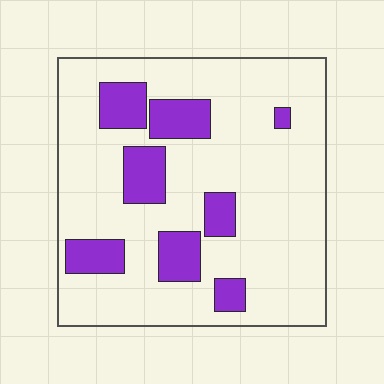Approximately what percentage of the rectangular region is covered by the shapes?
Approximately 20%.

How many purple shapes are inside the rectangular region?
8.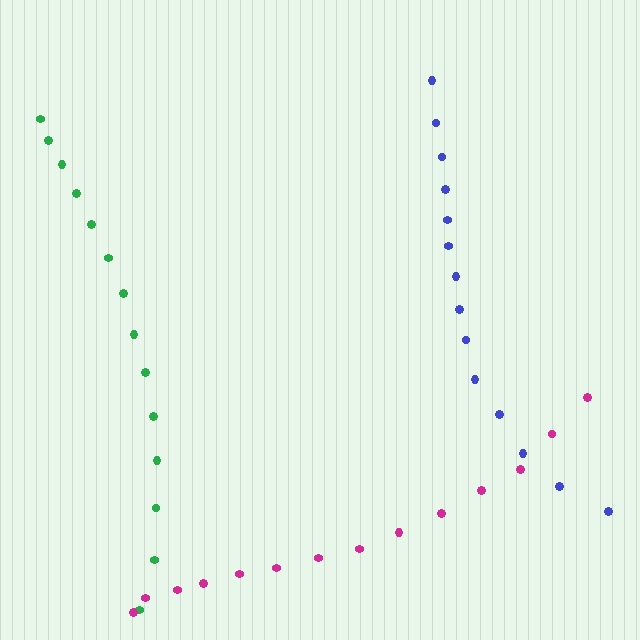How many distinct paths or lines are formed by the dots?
There are 3 distinct paths.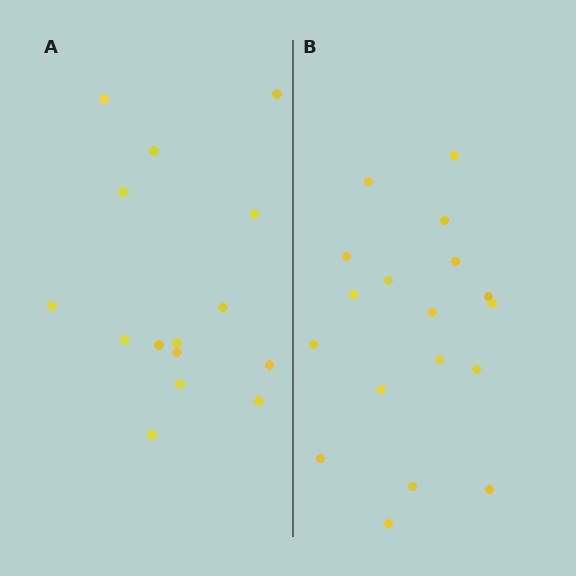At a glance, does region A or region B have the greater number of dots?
Region B (the right region) has more dots.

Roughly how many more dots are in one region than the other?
Region B has just a few more — roughly 2 or 3 more dots than region A.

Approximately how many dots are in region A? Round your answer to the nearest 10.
About 20 dots. (The exact count is 15, which rounds to 20.)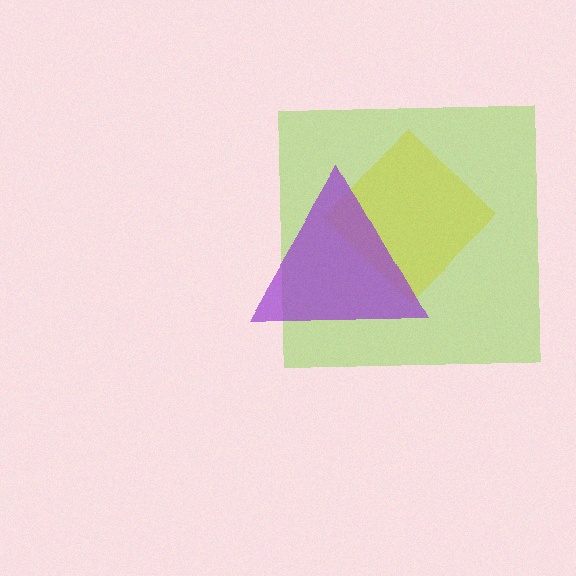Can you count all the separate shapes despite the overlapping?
Yes, there are 3 separate shapes.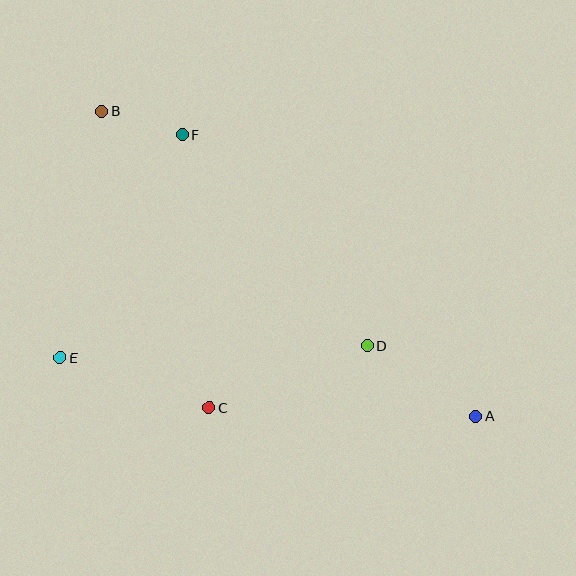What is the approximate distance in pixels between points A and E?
The distance between A and E is approximately 420 pixels.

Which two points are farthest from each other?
Points A and B are farthest from each other.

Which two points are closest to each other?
Points B and F are closest to each other.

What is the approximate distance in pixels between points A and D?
The distance between A and D is approximately 130 pixels.